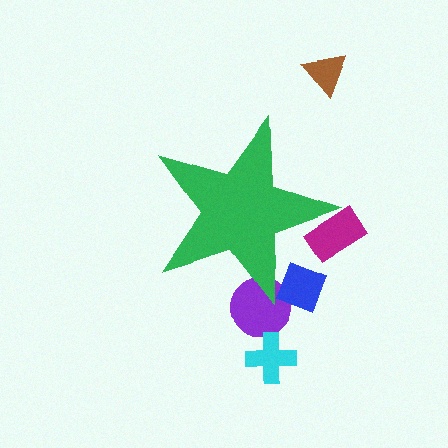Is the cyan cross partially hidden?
No, the cyan cross is fully visible.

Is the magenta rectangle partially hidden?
Yes, the magenta rectangle is partially hidden behind the green star.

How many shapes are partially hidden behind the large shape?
3 shapes are partially hidden.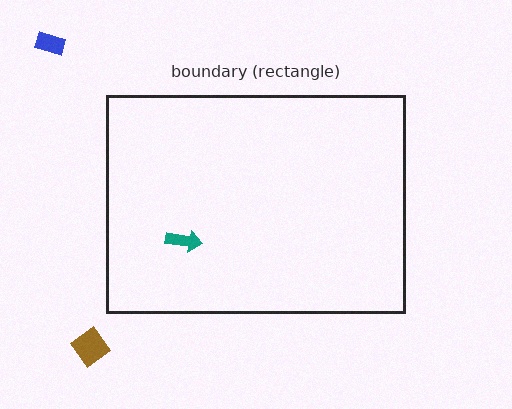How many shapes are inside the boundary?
1 inside, 2 outside.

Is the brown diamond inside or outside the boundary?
Outside.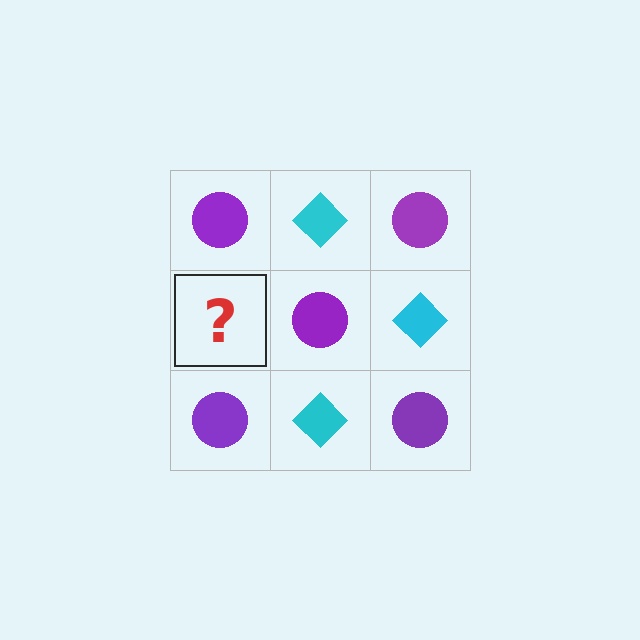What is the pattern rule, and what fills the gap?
The rule is that it alternates purple circle and cyan diamond in a checkerboard pattern. The gap should be filled with a cyan diamond.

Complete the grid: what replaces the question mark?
The question mark should be replaced with a cyan diamond.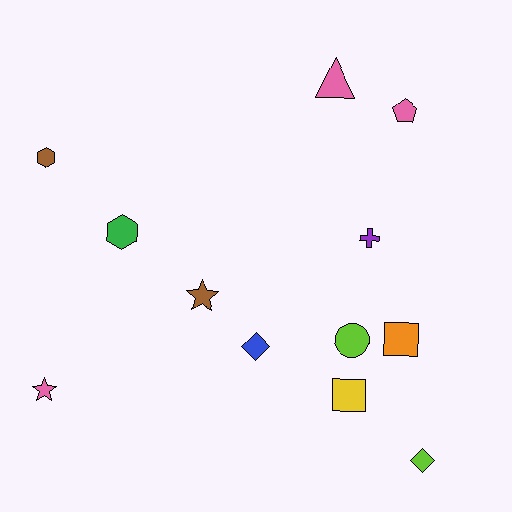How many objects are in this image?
There are 12 objects.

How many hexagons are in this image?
There are 2 hexagons.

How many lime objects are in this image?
There are 2 lime objects.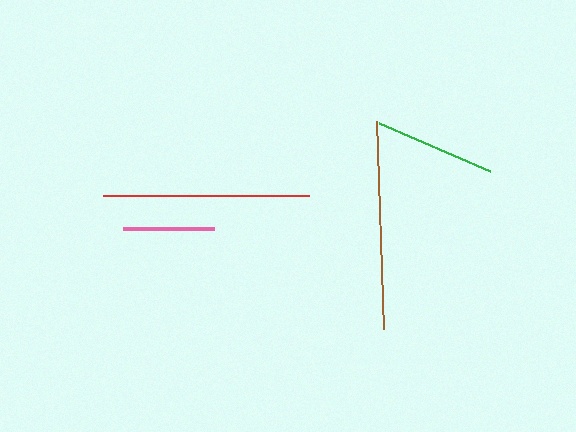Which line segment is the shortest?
The pink line is the shortest at approximately 92 pixels.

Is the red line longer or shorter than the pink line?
The red line is longer than the pink line.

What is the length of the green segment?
The green segment is approximately 121 pixels long.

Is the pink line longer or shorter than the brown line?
The brown line is longer than the pink line.